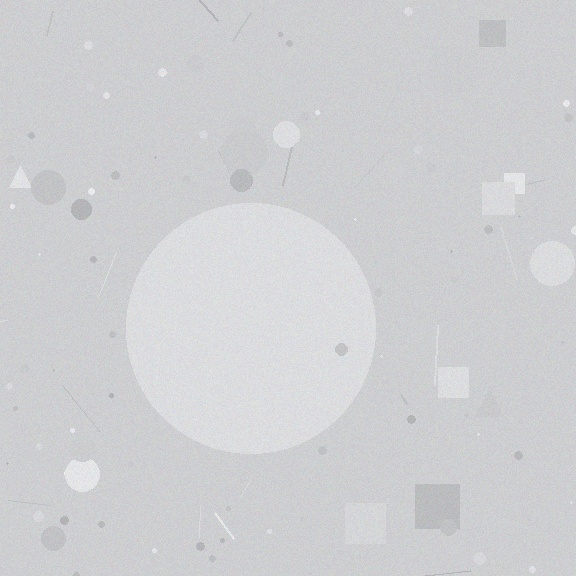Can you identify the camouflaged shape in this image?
The camouflaged shape is a circle.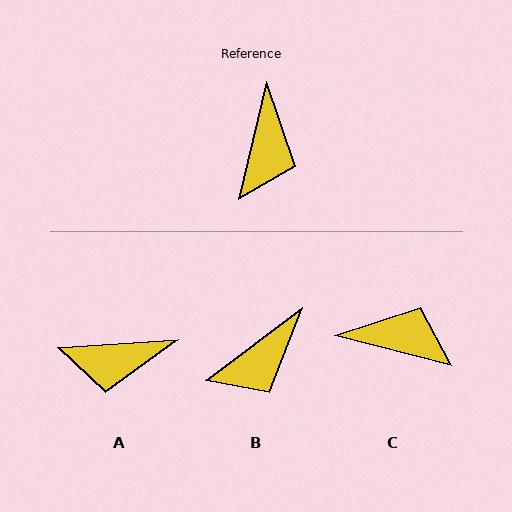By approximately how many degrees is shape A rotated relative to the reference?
Approximately 72 degrees clockwise.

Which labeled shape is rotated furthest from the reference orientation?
C, about 89 degrees away.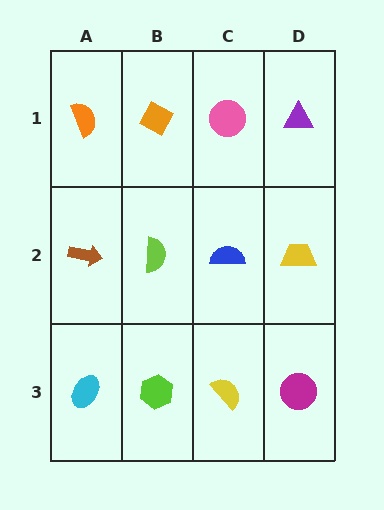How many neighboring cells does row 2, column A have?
3.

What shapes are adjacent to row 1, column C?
A blue semicircle (row 2, column C), an orange diamond (row 1, column B), a purple triangle (row 1, column D).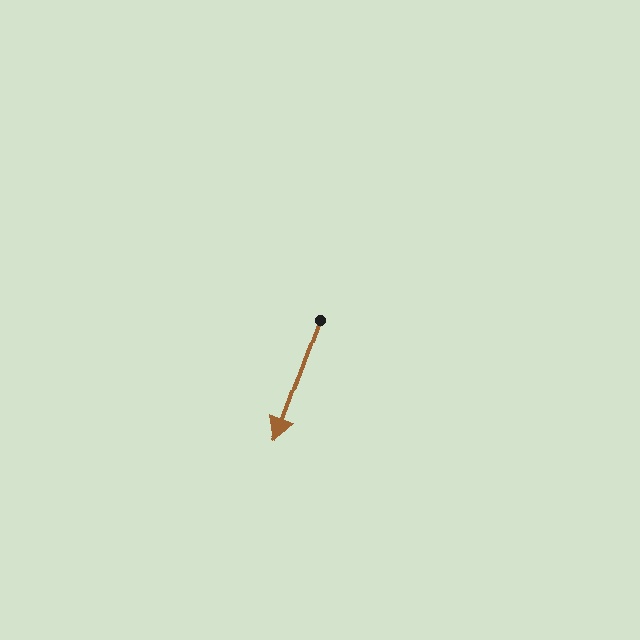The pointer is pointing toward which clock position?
Roughly 7 o'clock.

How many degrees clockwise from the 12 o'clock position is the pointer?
Approximately 200 degrees.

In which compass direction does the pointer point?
South.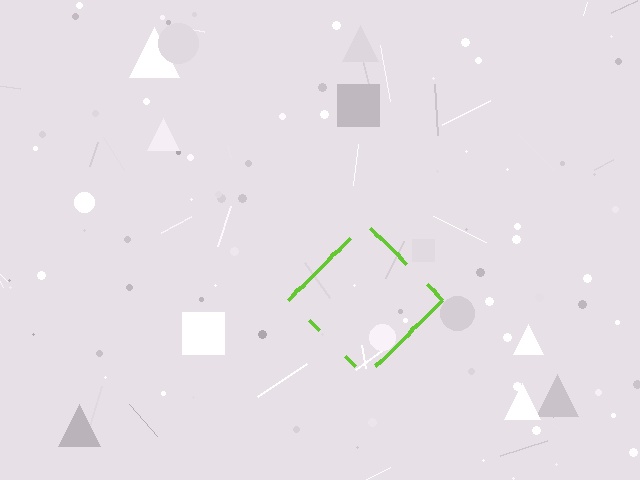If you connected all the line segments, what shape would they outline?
They would outline a diamond.